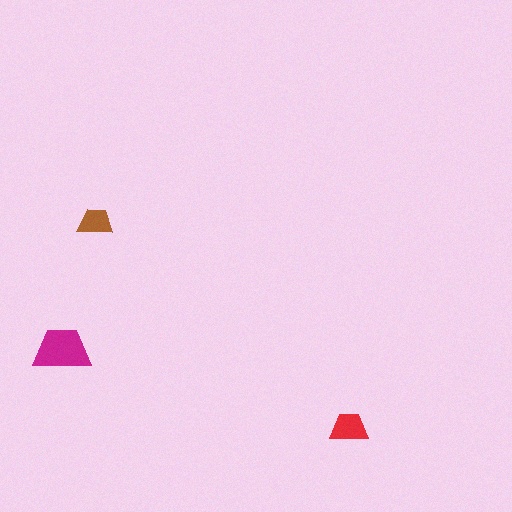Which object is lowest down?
The red trapezoid is bottommost.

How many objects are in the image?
There are 3 objects in the image.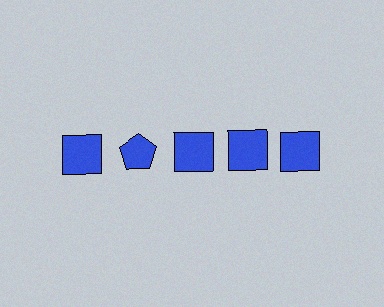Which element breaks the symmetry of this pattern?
The blue pentagon in the top row, second from left column breaks the symmetry. All other shapes are blue squares.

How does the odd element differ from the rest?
It has a different shape: pentagon instead of square.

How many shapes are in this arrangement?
There are 5 shapes arranged in a grid pattern.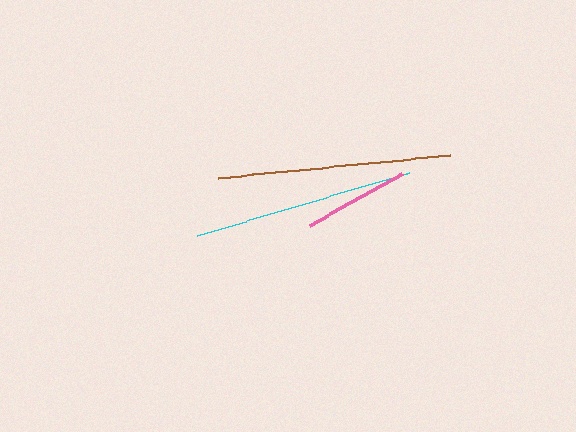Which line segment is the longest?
The brown line is the longest at approximately 234 pixels.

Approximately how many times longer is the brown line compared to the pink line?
The brown line is approximately 2.2 times the length of the pink line.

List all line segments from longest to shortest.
From longest to shortest: brown, cyan, pink.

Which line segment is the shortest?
The pink line is the shortest at approximately 105 pixels.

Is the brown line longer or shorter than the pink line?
The brown line is longer than the pink line.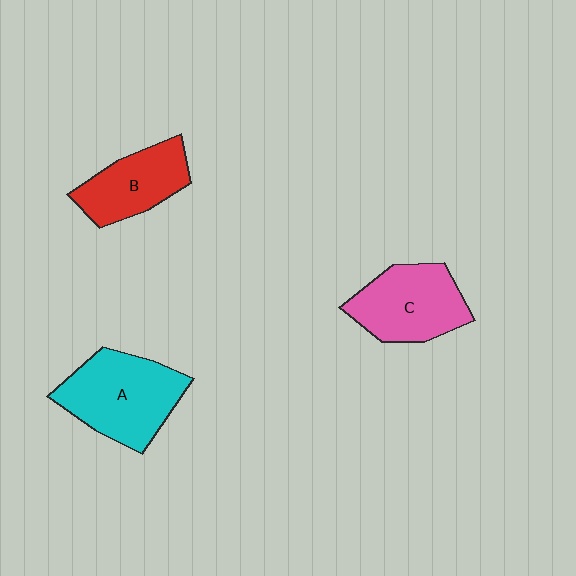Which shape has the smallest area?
Shape B (red).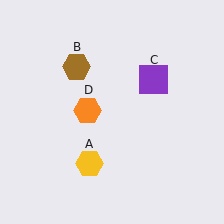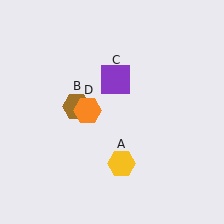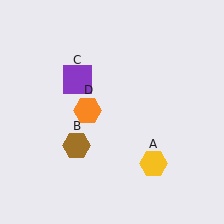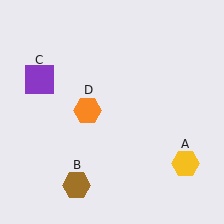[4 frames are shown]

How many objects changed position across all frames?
3 objects changed position: yellow hexagon (object A), brown hexagon (object B), purple square (object C).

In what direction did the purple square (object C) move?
The purple square (object C) moved left.